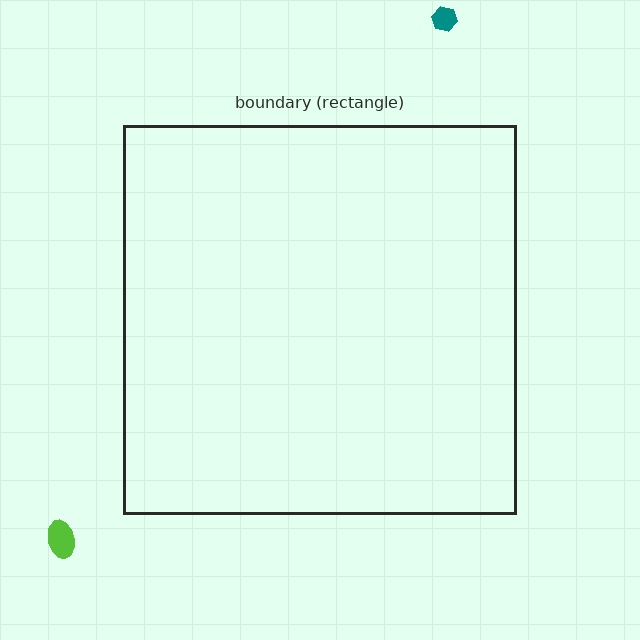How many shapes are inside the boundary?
0 inside, 2 outside.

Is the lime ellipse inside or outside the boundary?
Outside.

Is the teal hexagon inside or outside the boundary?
Outside.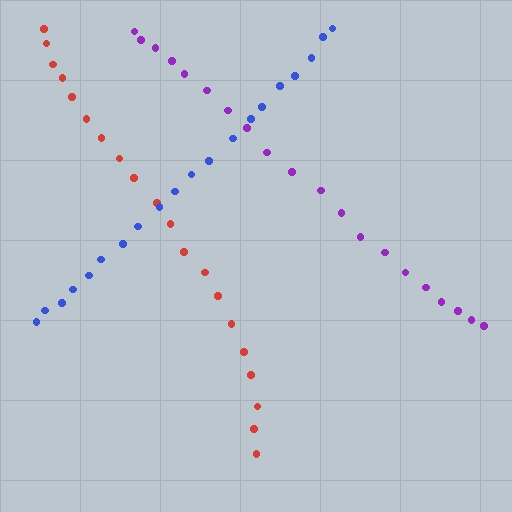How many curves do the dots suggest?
There are 3 distinct paths.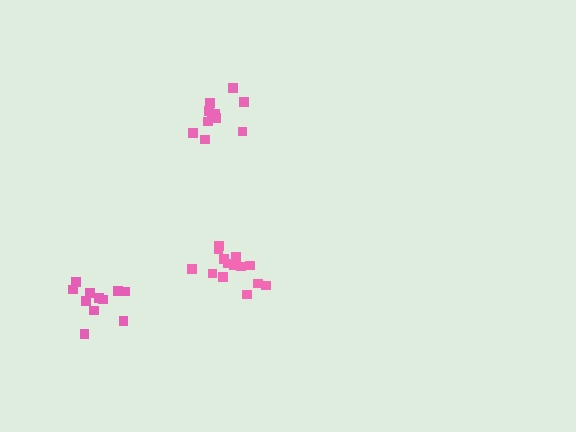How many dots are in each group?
Group 1: 14 dots, Group 2: 11 dots, Group 3: 11 dots (36 total).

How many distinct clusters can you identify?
There are 3 distinct clusters.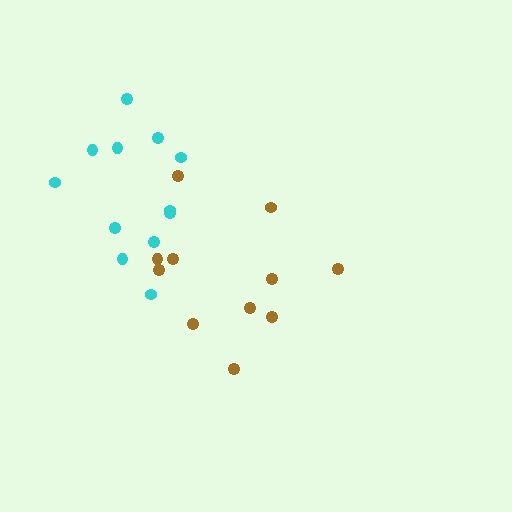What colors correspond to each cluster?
The clusters are colored: cyan, brown.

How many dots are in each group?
Group 1: 12 dots, Group 2: 11 dots (23 total).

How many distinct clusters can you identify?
There are 2 distinct clusters.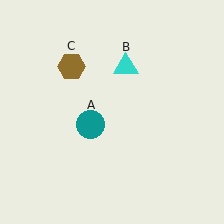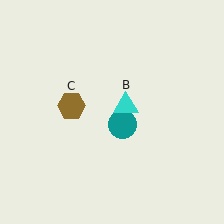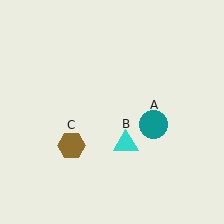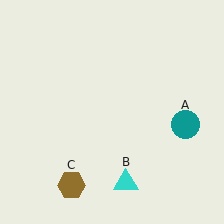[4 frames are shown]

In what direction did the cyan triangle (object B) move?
The cyan triangle (object B) moved down.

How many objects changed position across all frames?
3 objects changed position: teal circle (object A), cyan triangle (object B), brown hexagon (object C).